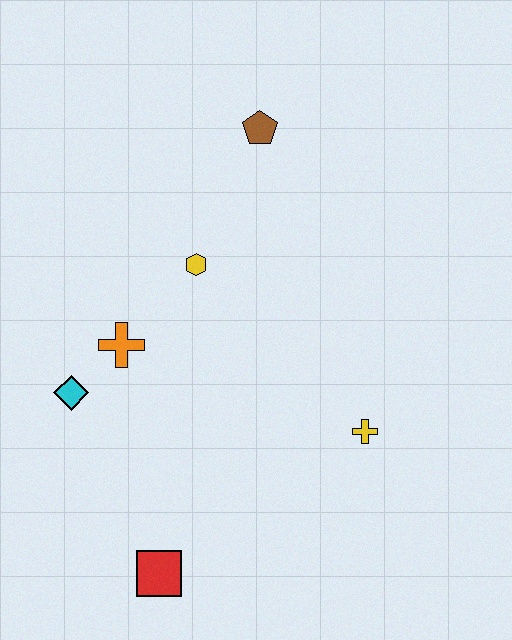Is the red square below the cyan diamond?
Yes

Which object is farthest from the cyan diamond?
The brown pentagon is farthest from the cyan diamond.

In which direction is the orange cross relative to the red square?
The orange cross is above the red square.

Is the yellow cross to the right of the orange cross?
Yes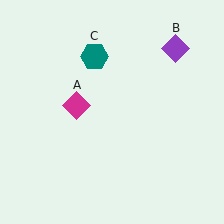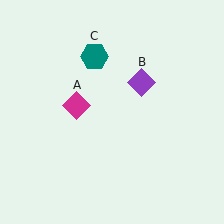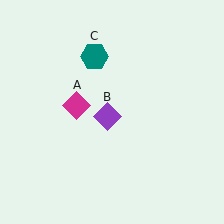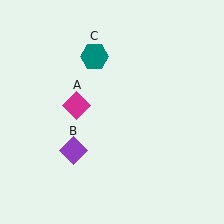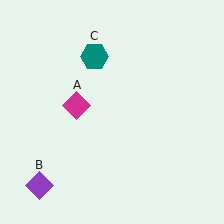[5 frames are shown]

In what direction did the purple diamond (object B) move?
The purple diamond (object B) moved down and to the left.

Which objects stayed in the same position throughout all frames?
Magenta diamond (object A) and teal hexagon (object C) remained stationary.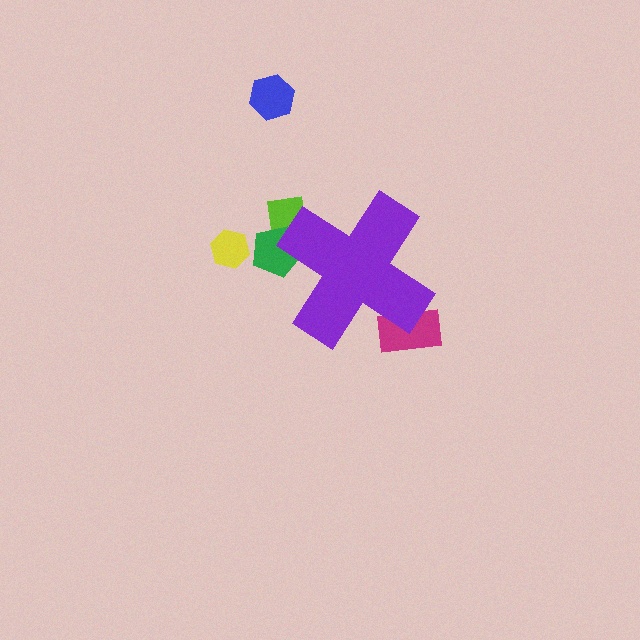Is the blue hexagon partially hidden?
No, the blue hexagon is fully visible.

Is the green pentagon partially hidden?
Yes, the green pentagon is partially hidden behind the purple cross.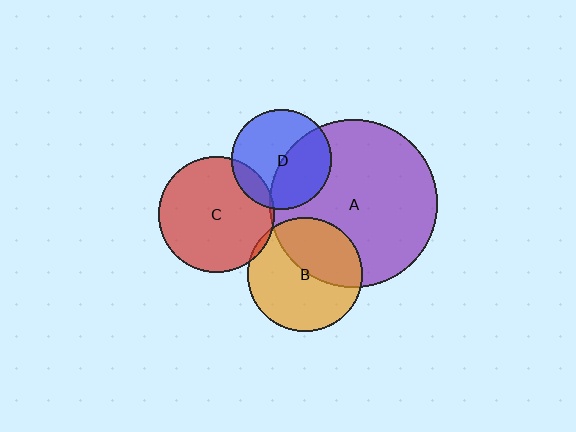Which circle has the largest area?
Circle A (purple).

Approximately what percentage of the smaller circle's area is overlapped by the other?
Approximately 15%.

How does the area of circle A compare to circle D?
Approximately 2.8 times.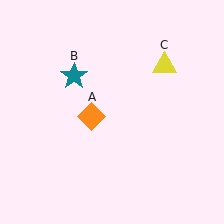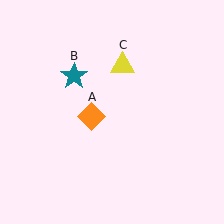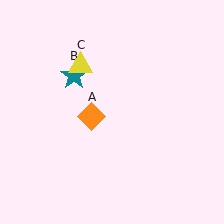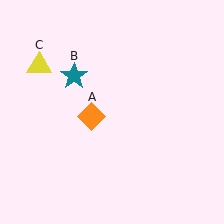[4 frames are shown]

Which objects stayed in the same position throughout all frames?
Orange diamond (object A) and teal star (object B) remained stationary.